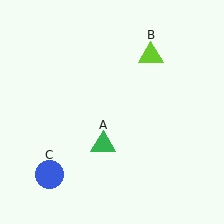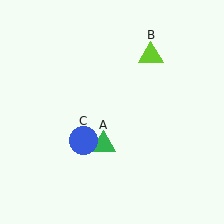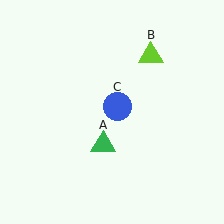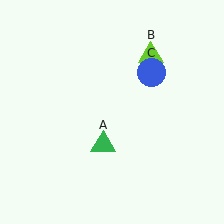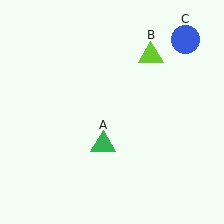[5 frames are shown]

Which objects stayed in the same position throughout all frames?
Green triangle (object A) and lime triangle (object B) remained stationary.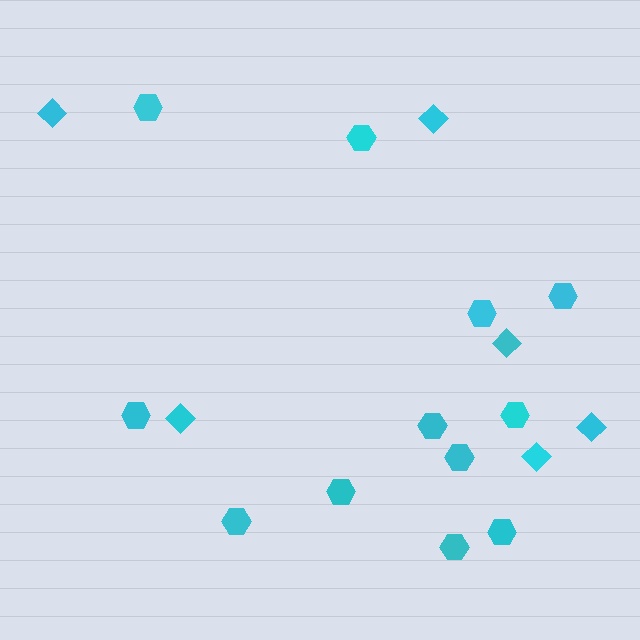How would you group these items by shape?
There are 2 groups: one group of diamonds (6) and one group of hexagons (12).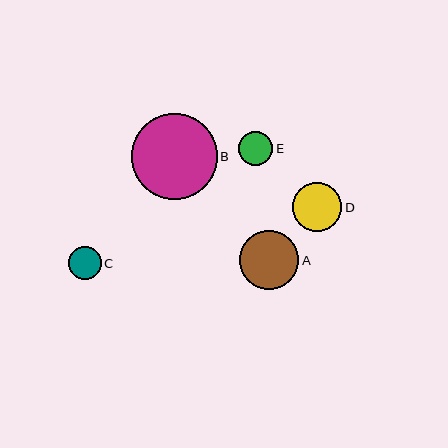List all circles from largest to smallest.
From largest to smallest: B, A, D, E, C.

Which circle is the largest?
Circle B is the largest with a size of approximately 86 pixels.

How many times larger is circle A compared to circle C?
Circle A is approximately 1.8 times the size of circle C.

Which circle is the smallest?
Circle C is the smallest with a size of approximately 33 pixels.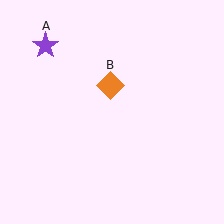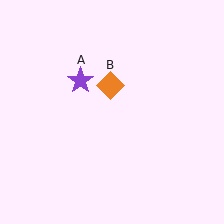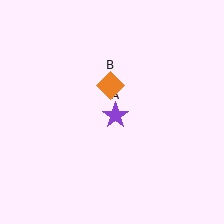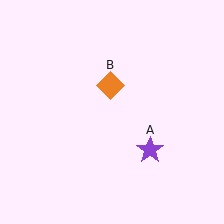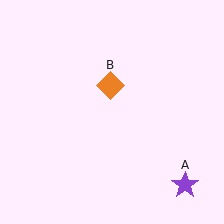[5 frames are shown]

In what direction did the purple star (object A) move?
The purple star (object A) moved down and to the right.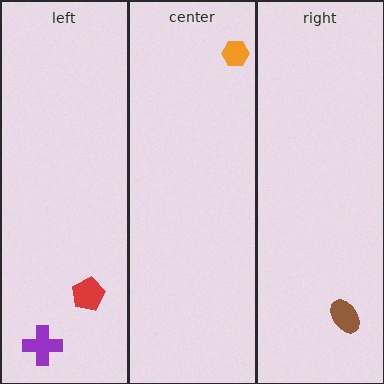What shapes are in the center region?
The orange hexagon.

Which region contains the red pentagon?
The left region.